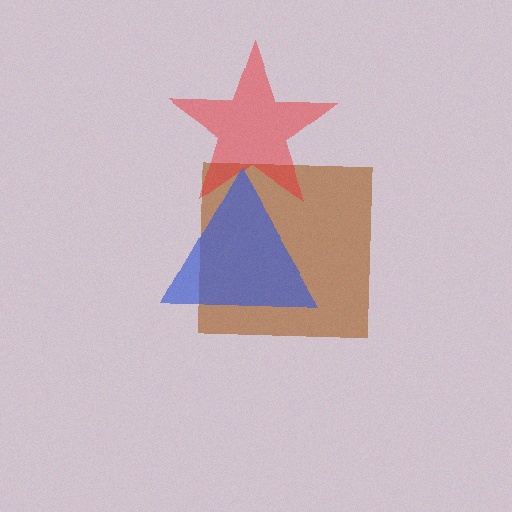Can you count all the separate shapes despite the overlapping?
Yes, there are 3 separate shapes.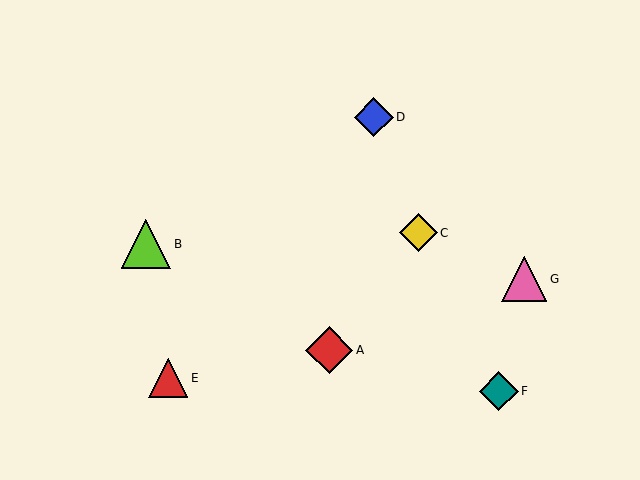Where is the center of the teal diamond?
The center of the teal diamond is at (499, 391).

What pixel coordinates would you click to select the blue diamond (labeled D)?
Click at (374, 117) to select the blue diamond D.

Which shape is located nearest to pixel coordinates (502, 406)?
The teal diamond (labeled F) at (499, 391) is nearest to that location.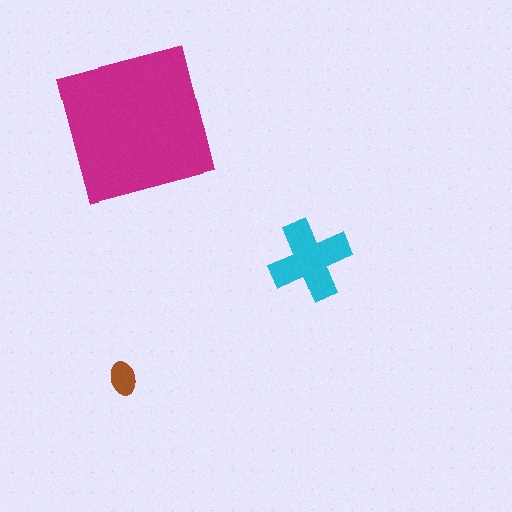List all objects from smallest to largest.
The brown ellipse, the cyan cross, the magenta square.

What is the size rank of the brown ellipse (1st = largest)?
3rd.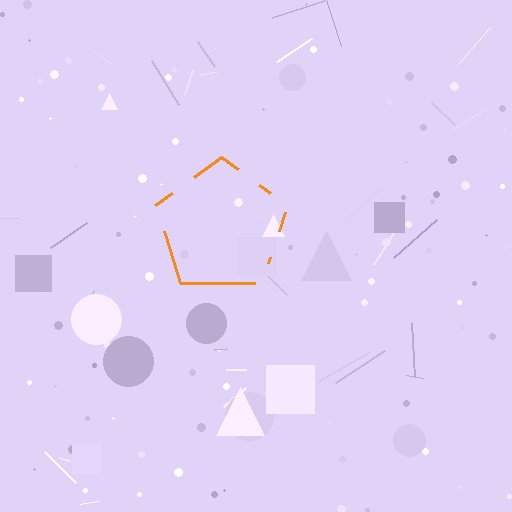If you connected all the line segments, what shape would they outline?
They would outline a pentagon.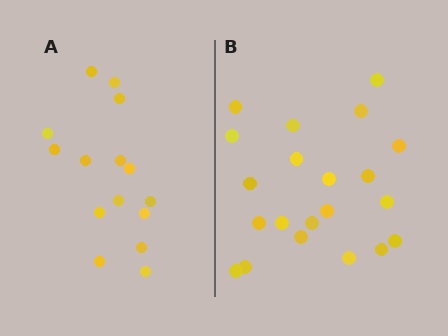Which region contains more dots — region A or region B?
Region B (the right region) has more dots.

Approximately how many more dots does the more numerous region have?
Region B has about 6 more dots than region A.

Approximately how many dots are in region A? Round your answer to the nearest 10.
About 20 dots. (The exact count is 15, which rounds to 20.)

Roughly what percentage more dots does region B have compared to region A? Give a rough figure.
About 40% more.